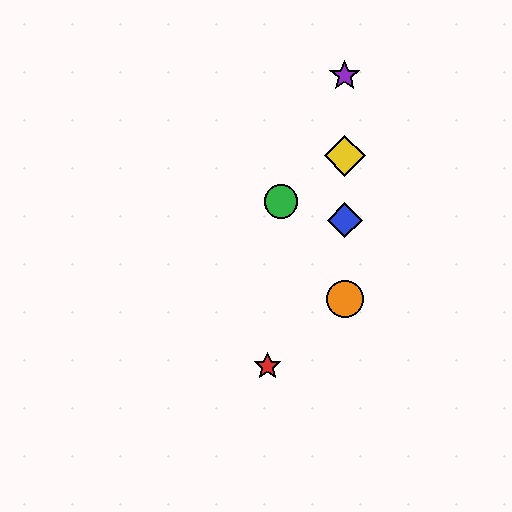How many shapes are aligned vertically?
4 shapes (the blue diamond, the yellow diamond, the purple star, the orange circle) are aligned vertically.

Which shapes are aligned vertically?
The blue diamond, the yellow diamond, the purple star, the orange circle are aligned vertically.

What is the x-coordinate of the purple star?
The purple star is at x≈345.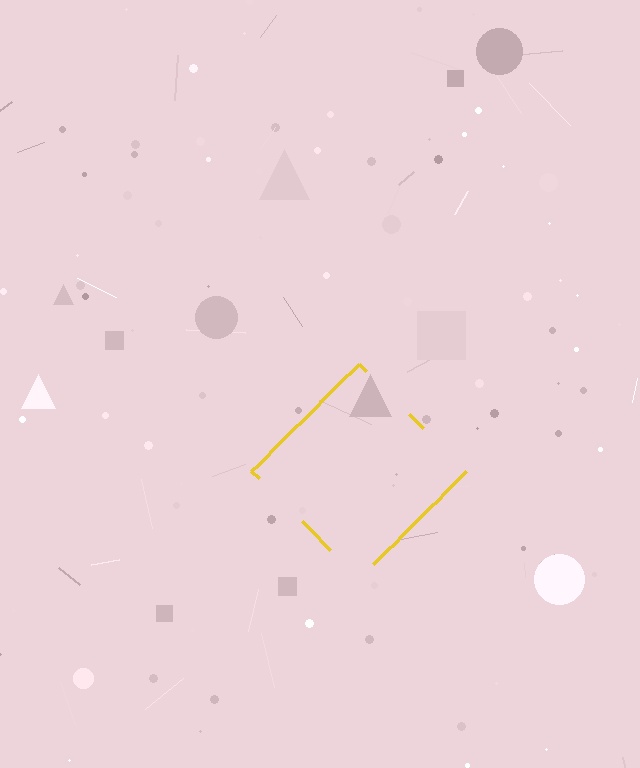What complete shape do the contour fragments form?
The contour fragments form a diamond.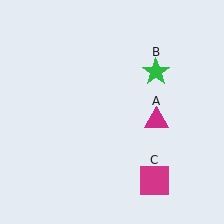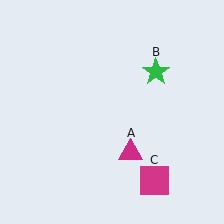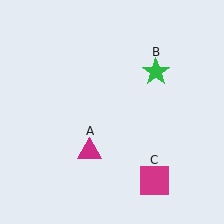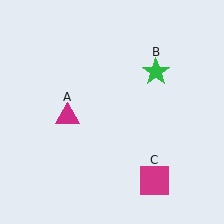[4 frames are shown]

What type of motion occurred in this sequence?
The magenta triangle (object A) rotated clockwise around the center of the scene.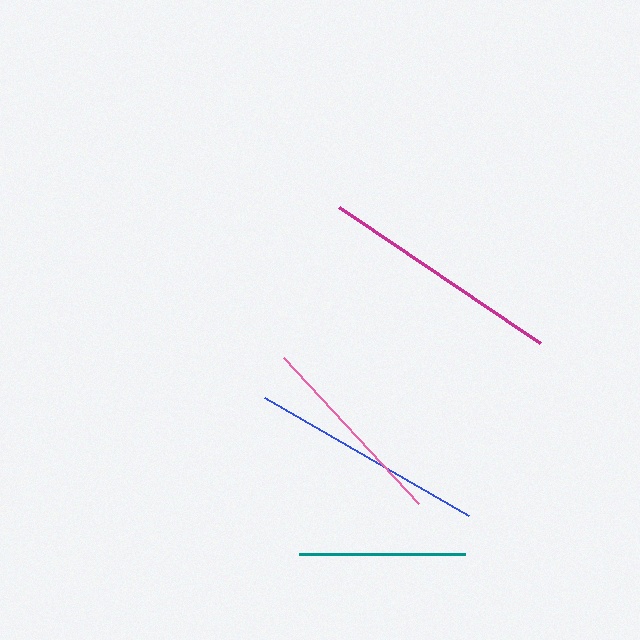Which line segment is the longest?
The magenta line is the longest at approximately 242 pixels.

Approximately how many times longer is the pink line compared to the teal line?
The pink line is approximately 1.2 times the length of the teal line.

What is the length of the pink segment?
The pink segment is approximately 198 pixels long.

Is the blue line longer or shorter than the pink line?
The blue line is longer than the pink line.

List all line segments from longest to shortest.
From longest to shortest: magenta, blue, pink, teal.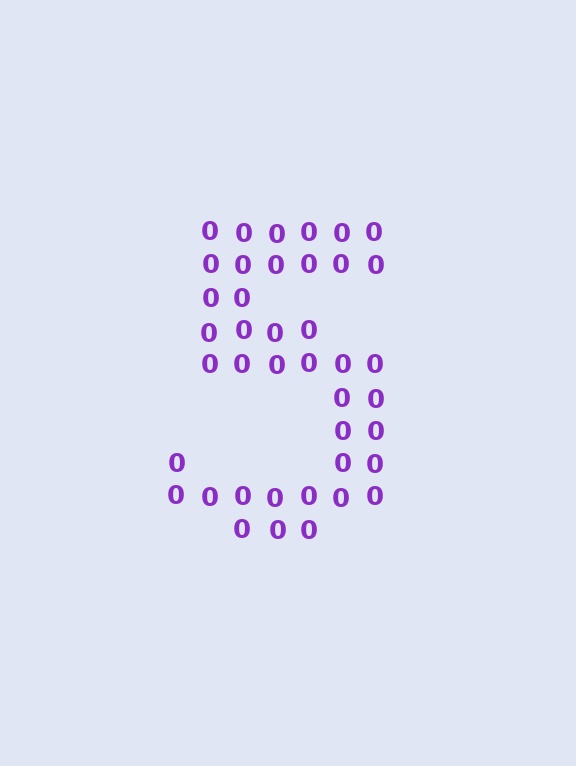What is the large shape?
The large shape is the digit 5.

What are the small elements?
The small elements are digit 0's.